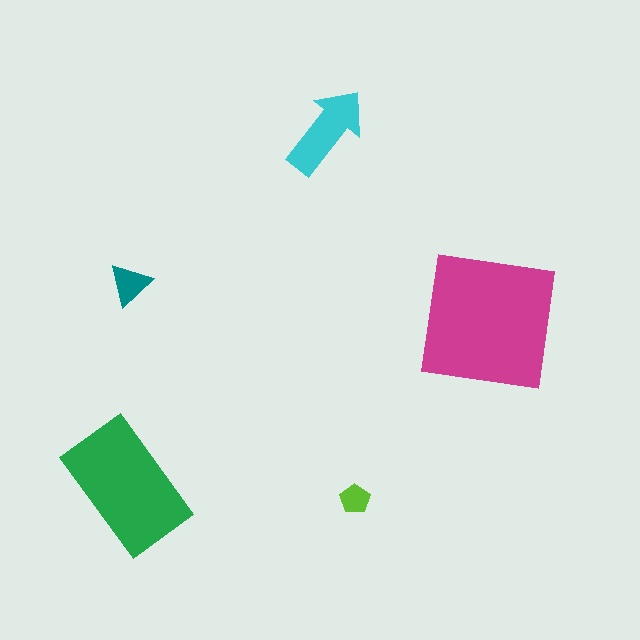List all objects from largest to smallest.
The magenta square, the green rectangle, the cyan arrow, the teal triangle, the lime pentagon.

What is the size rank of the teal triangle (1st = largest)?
4th.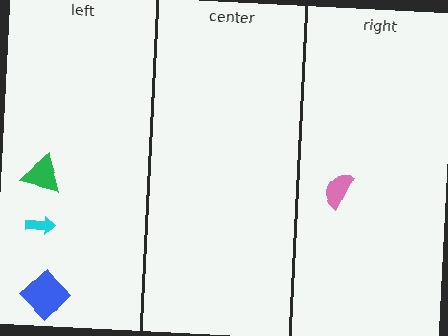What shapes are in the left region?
The cyan arrow, the green triangle, the blue diamond.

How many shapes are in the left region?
3.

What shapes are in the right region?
The pink semicircle.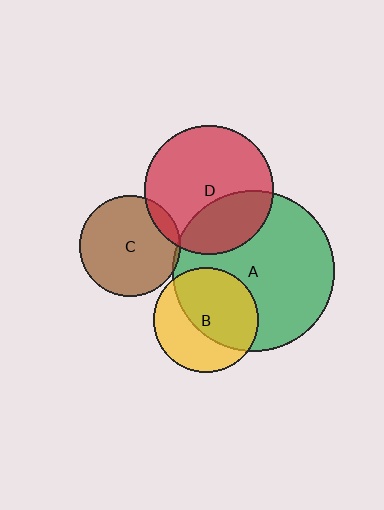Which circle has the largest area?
Circle A (green).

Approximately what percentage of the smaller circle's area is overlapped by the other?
Approximately 55%.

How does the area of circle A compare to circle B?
Approximately 2.3 times.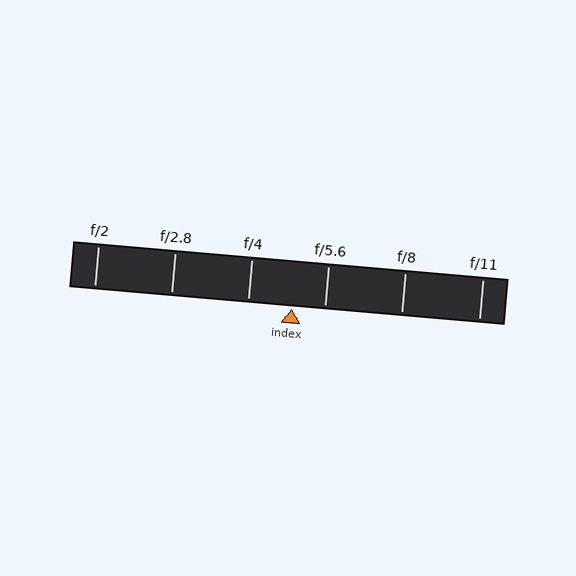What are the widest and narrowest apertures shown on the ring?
The widest aperture shown is f/2 and the narrowest is f/11.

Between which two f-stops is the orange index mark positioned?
The index mark is between f/4 and f/5.6.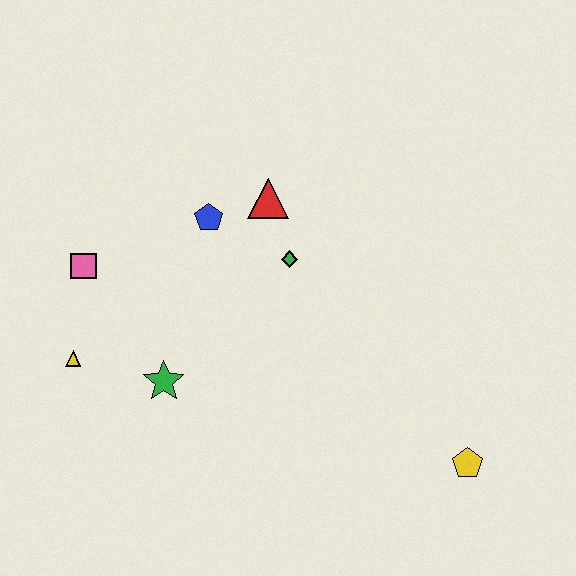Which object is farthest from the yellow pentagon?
The pink square is farthest from the yellow pentagon.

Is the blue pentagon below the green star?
No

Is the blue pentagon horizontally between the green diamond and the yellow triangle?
Yes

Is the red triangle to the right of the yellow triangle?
Yes